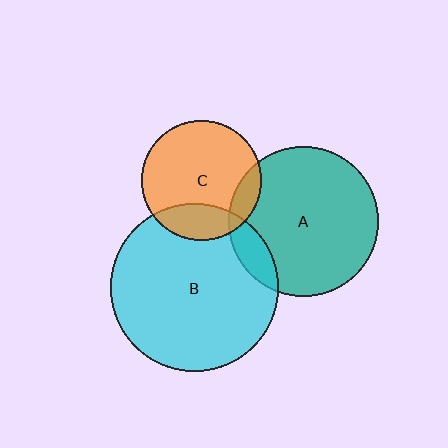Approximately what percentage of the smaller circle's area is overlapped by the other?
Approximately 10%.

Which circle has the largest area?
Circle B (cyan).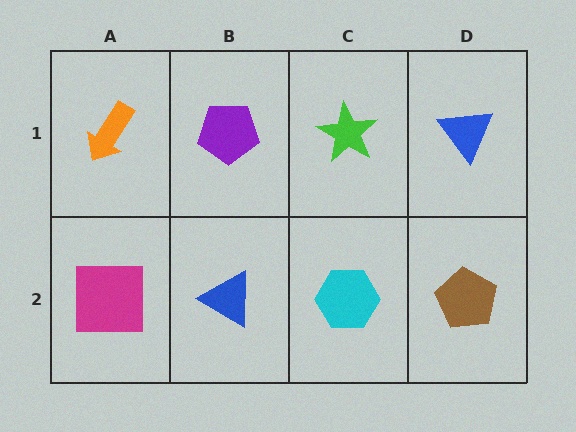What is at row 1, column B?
A purple pentagon.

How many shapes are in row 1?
4 shapes.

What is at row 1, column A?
An orange arrow.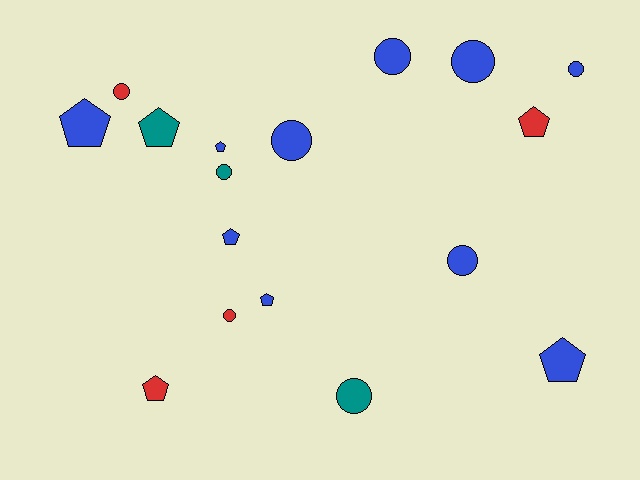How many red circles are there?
There are 2 red circles.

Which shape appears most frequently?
Circle, with 9 objects.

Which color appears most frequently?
Blue, with 10 objects.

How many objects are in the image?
There are 17 objects.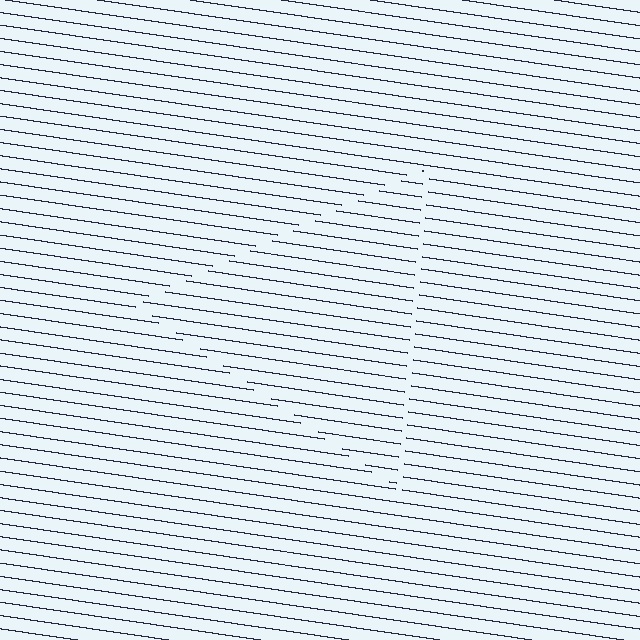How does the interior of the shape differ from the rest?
The interior of the shape contains the same grating, shifted by half a period — the contour is defined by the phase discontinuity where line-ends from the inner and outer gratings abut.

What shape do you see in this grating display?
An illusory triangle. The interior of the shape contains the same grating, shifted by half a period — the contour is defined by the phase discontinuity where line-ends from the inner and outer gratings abut.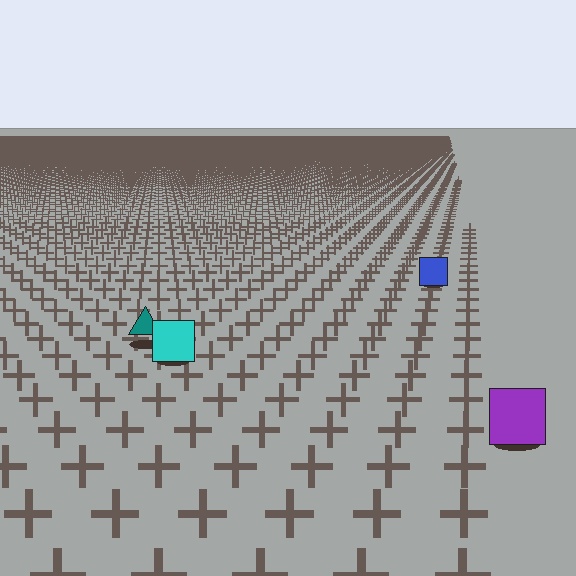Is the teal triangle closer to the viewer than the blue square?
Yes. The teal triangle is closer — you can tell from the texture gradient: the ground texture is coarser near it.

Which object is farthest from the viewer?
The blue square is farthest from the viewer. It appears smaller and the ground texture around it is denser.